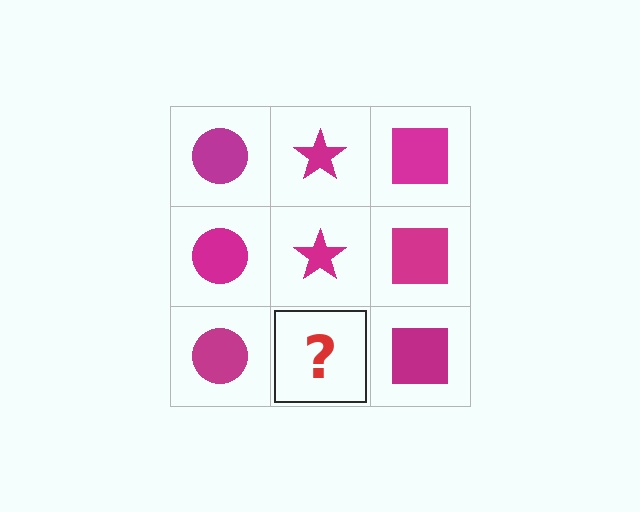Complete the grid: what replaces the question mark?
The question mark should be replaced with a magenta star.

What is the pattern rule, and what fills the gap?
The rule is that each column has a consistent shape. The gap should be filled with a magenta star.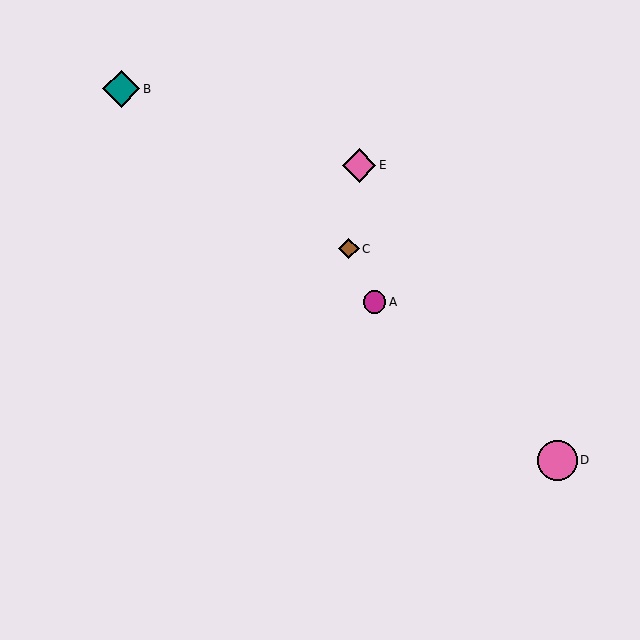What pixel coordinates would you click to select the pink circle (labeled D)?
Click at (558, 460) to select the pink circle D.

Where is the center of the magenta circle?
The center of the magenta circle is at (375, 302).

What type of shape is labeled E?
Shape E is a pink diamond.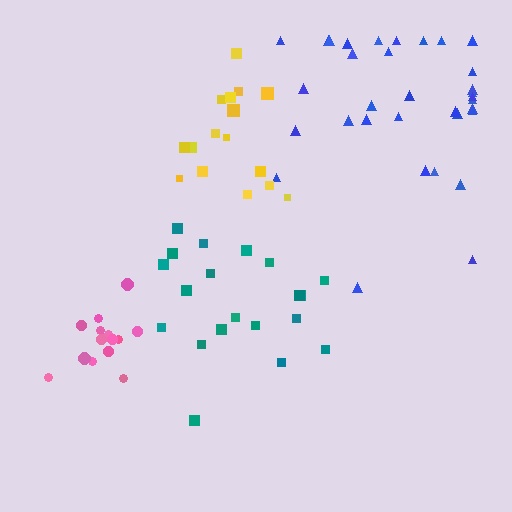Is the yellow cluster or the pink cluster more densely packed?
Pink.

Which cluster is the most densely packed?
Pink.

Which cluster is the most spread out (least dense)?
Teal.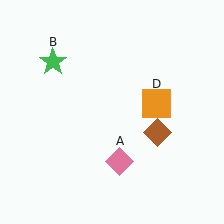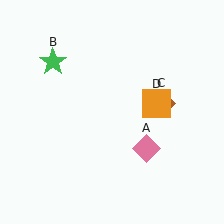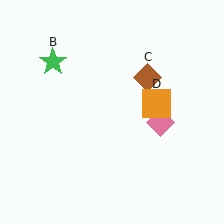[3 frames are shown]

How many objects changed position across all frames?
2 objects changed position: pink diamond (object A), brown diamond (object C).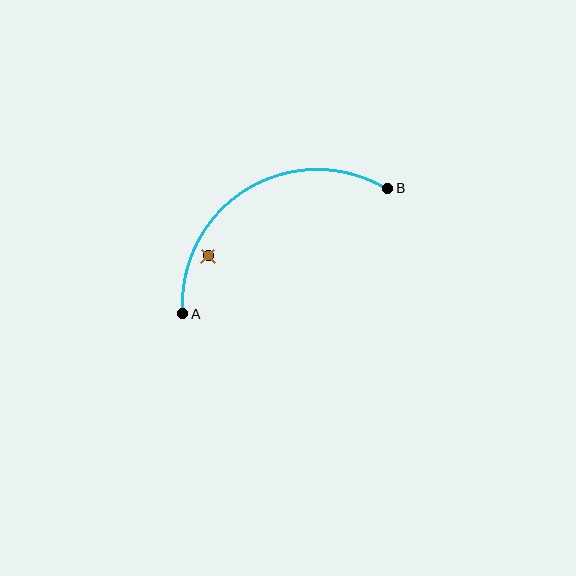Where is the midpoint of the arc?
The arc midpoint is the point on the curve farthest from the straight line joining A and B. It sits above that line.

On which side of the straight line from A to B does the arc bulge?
The arc bulges above the straight line connecting A and B.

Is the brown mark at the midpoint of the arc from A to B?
No — the brown mark does not lie on the arc at all. It sits slightly inside the curve.